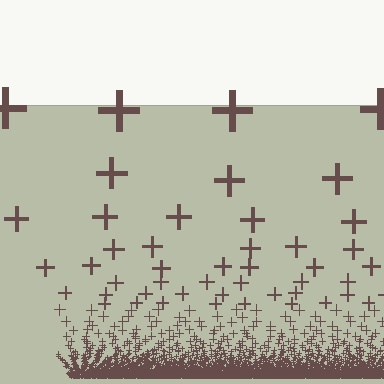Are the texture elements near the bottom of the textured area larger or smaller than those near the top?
Smaller. The gradient is inverted — elements near the bottom are smaller and denser.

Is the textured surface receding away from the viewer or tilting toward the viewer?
The surface appears to tilt toward the viewer. Texture elements get larger and sparser toward the top.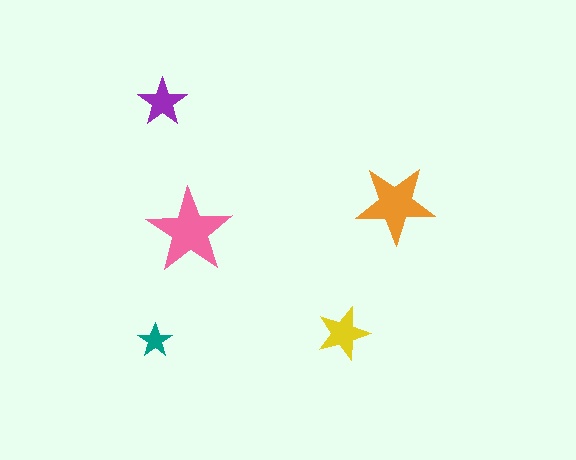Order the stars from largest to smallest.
the pink one, the orange one, the yellow one, the purple one, the teal one.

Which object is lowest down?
The teal star is bottommost.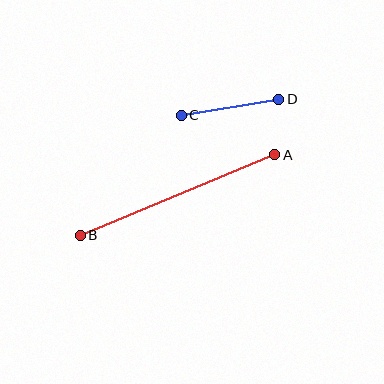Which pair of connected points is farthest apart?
Points A and B are farthest apart.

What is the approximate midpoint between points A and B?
The midpoint is at approximately (177, 195) pixels.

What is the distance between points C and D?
The distance is approximately 99 pixels.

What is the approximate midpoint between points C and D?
The midpoint is at approximately (230, 107) pixels.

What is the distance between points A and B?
The distance is approximately 211 pixels.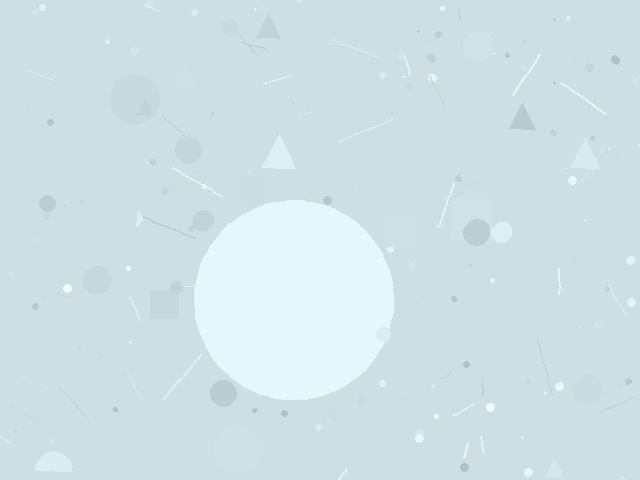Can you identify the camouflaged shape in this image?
The camouflaged shape is a circle.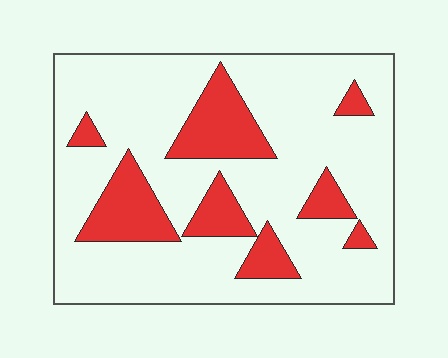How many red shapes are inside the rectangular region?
8.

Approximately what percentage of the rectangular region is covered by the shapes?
Approximately 20%.